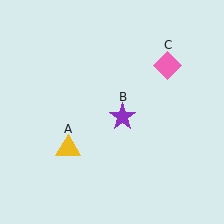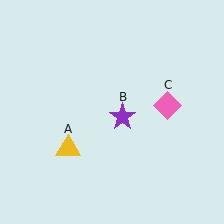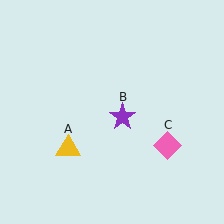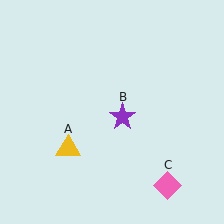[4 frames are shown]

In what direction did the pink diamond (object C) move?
The pink diamond (object C) moved down.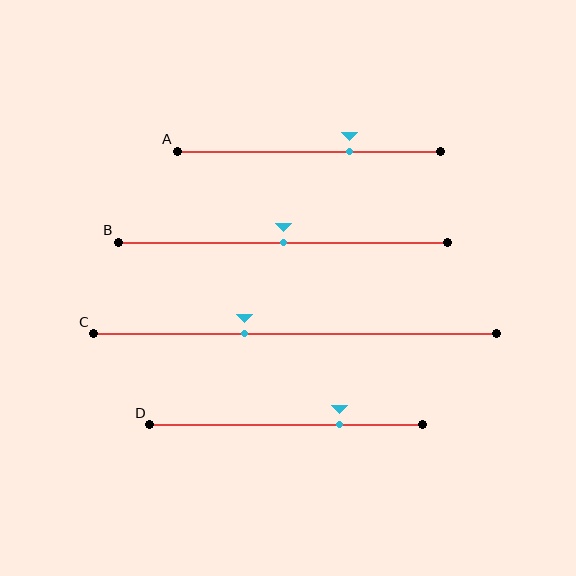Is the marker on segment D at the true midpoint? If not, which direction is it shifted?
No, the marker on segment D is shifted to the right by about 20% of the segment length.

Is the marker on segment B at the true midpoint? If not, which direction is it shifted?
Yes, the marker on segment B is at the true midpoint.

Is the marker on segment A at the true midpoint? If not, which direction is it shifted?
No, the marker on segment A is shifted to the right by about 15% of the segment length.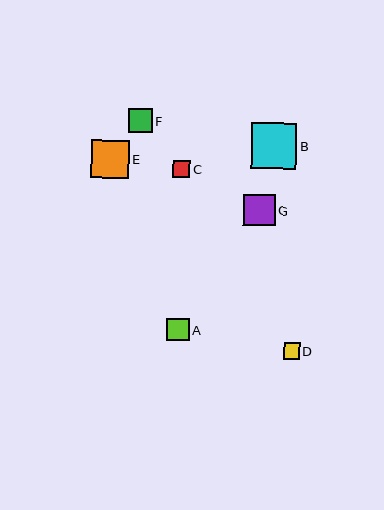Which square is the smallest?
Square D is the smallest with a size of approximately 16 pixels.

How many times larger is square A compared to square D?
Square A is approximately 1.4 times the size of square D.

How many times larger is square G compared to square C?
Square G is approximately 1.9 times the size of square C.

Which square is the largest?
Square B is the largest with a size of approximately 46 pixels.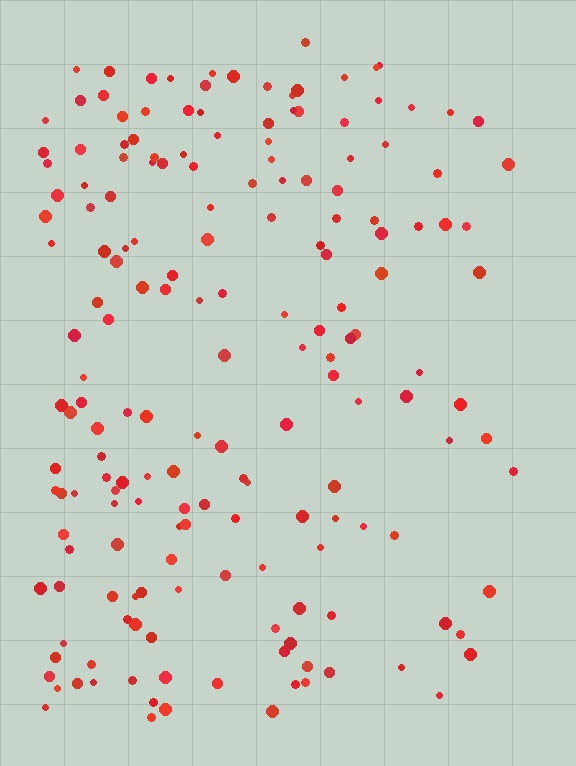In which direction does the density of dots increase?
From right to left, with the left side densest.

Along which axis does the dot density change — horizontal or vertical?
Horizontal.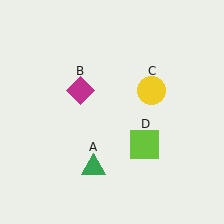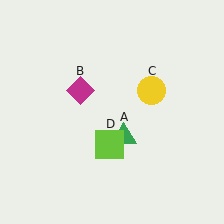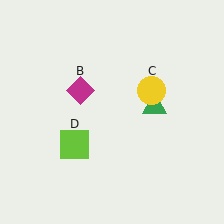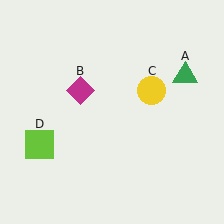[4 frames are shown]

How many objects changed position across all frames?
2 objects changed position: green triangle (object A), lime square (object D).